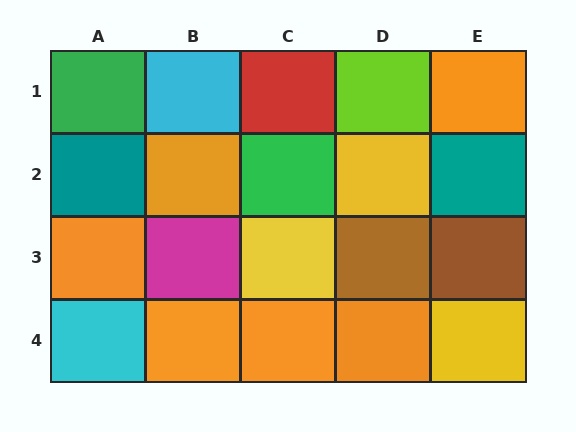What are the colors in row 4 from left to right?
Cyan, orange, orange, orange, yellow.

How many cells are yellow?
3 cells are yellow.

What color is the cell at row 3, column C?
Yellow.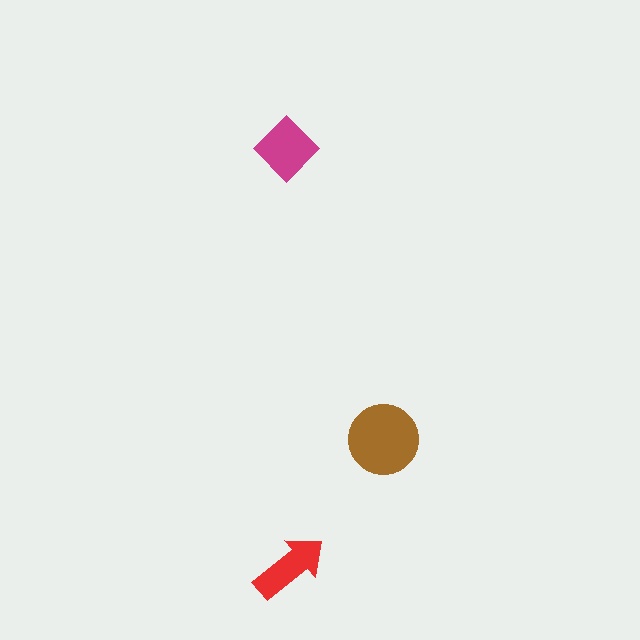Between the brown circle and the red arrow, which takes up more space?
The brown circle.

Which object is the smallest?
The red arrow.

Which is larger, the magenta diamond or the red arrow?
The magenta diamond.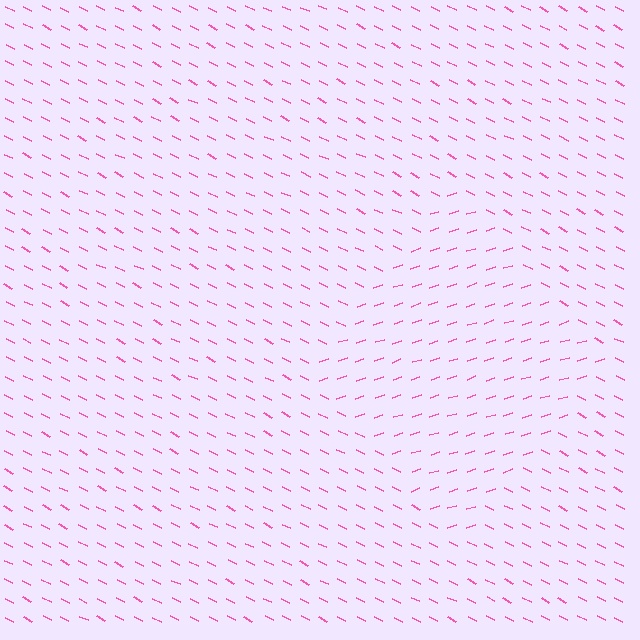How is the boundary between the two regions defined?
The boundary is defined purely by a change in line orientation (approximately 45 degrees difference). All lines are the same color and thickness.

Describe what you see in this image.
The image is filled with small pink line segments. A diamond region in the image has lines oriented differently from the surrounding lines, creating a visible texture boundary.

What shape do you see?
I see a diamond.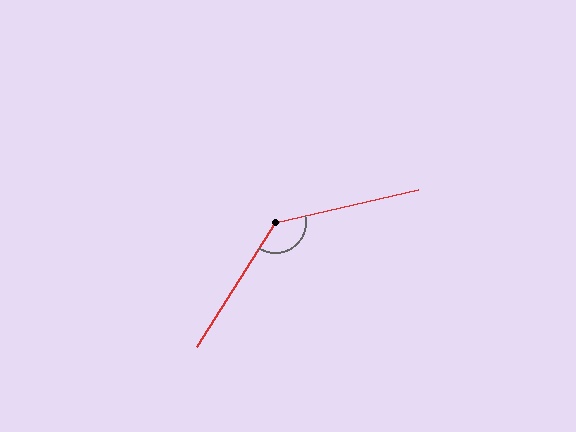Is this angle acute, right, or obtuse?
It is obtuse.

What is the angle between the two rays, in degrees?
Approximately 135 degrees.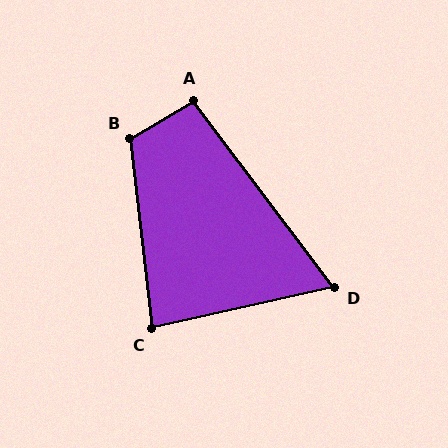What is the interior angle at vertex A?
Approximately 96 degrees (obtuse).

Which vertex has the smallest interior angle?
D, at approximately 66 degrees.